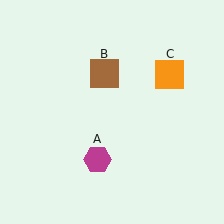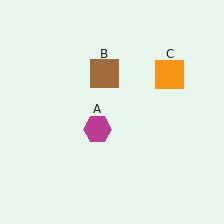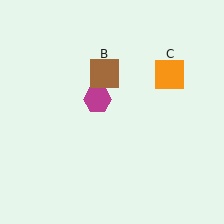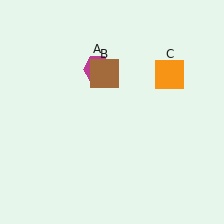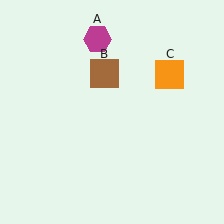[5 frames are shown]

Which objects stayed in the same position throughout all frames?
Brown square (object B) and orange square (object C) remained stationary.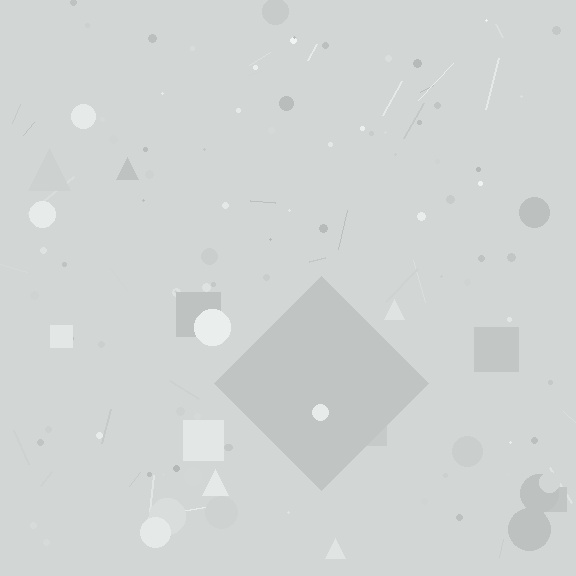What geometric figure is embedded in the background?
A diamond is embedded in the background.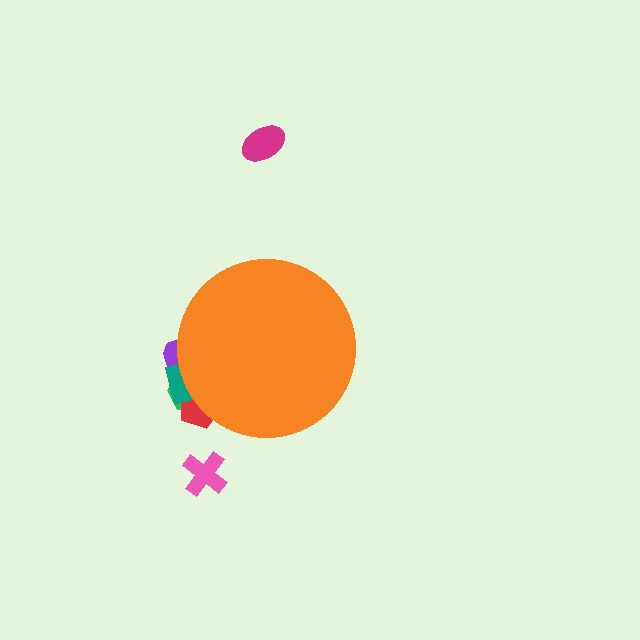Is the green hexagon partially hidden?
Yes, the green hexagon is partially hidden behind the orange circle.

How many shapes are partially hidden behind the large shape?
4 shapes are partially hidden.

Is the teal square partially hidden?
Yes, the teal square is partially hidden behind the orange circle.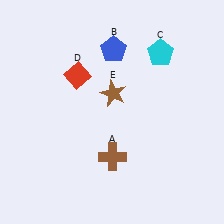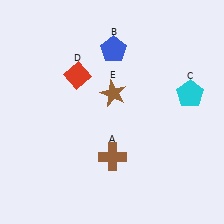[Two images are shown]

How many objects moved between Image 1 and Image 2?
1 object moved between the two images.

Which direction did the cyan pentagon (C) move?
The cyan pentagon (C) moved down.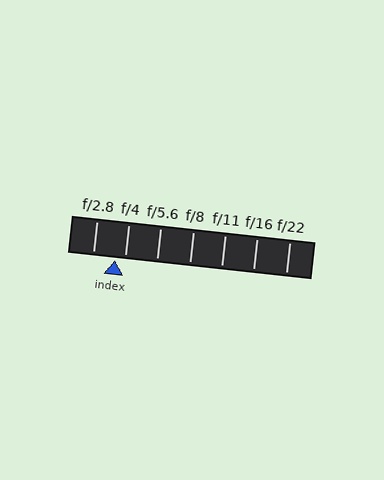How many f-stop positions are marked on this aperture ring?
There are 7 f-stop positions marked.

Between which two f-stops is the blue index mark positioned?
The index mark is between f/2.8 and f/4.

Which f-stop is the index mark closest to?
The index mark is closest to f/4.